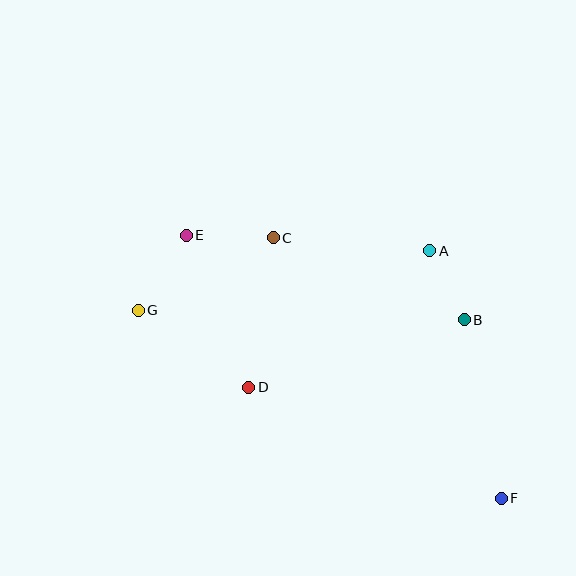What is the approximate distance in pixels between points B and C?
The distance between B and C is approximately 208 pixels.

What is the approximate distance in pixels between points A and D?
The distance between A and D is approximately 226 pixels.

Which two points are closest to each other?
Points A and B are closest to each other.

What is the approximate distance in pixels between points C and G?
The distance between C and G is approximately 153 pixels.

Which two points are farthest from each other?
Points E and F are farthest from each other.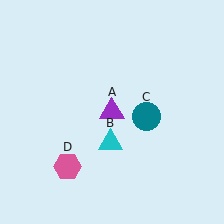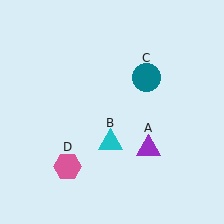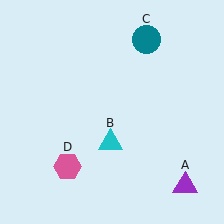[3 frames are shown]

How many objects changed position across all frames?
2 objects changed position: purple triangle (object A), teal circle (object C).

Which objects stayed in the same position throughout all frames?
Cyan triangle (object B) and pink hexagon (object D) remained stationary.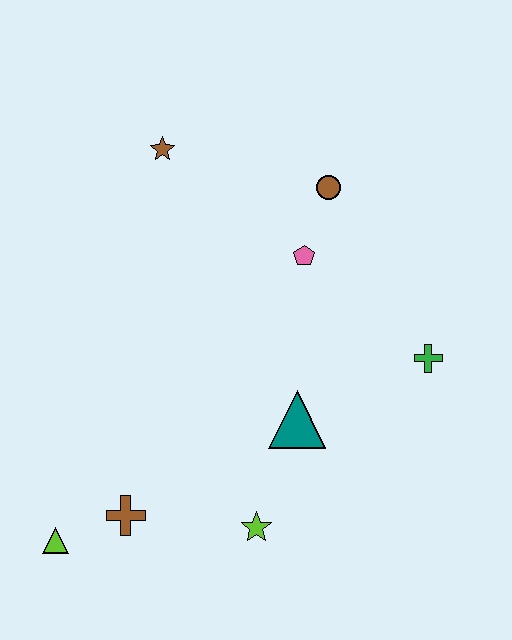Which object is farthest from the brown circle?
The lime triangle is farthest from the brown circle.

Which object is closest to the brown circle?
The pink pentagon is closest to the brown circle.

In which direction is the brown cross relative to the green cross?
The brown cross is to the left of the green cross.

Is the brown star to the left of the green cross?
Yes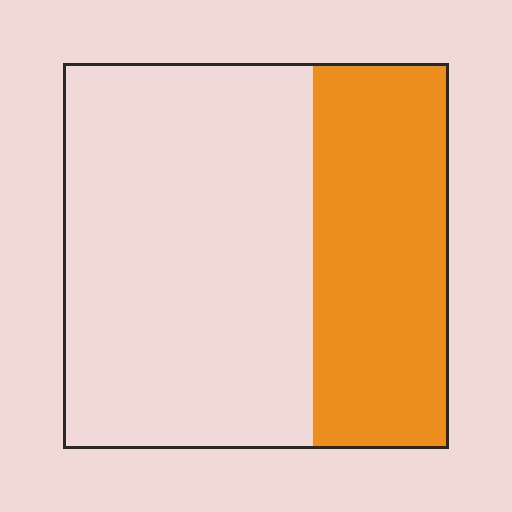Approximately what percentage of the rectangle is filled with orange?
Approximately 35%.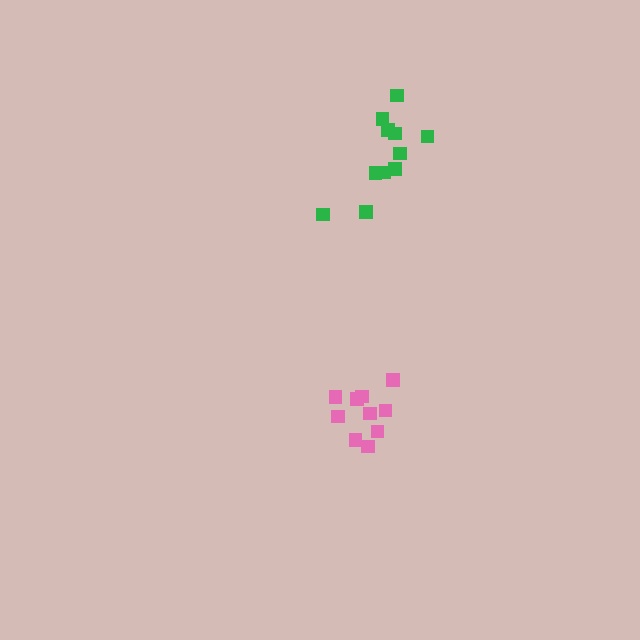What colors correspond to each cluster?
The clusters are colored: green, pink.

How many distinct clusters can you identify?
There are 2 distinct clusters.